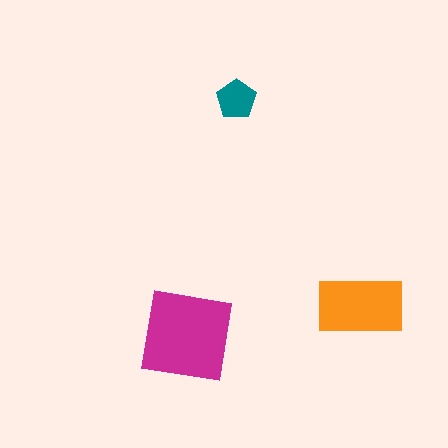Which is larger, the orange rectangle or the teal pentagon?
The orange rectangle.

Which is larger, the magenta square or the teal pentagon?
The magenta square.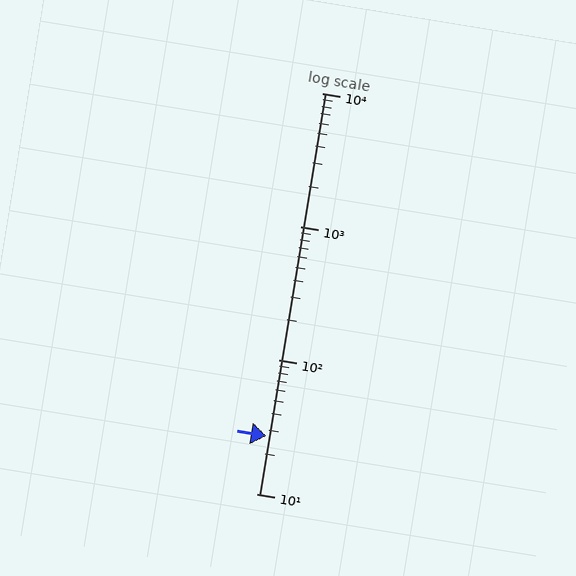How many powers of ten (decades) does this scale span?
The scale spans 3 decades, from 10 to 10000.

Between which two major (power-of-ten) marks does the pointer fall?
The pointer is between 10 and 100.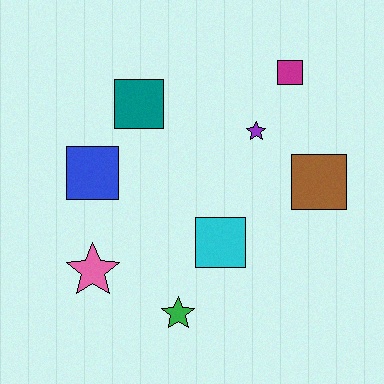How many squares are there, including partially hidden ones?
There are 5 squares.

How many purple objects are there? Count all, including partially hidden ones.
There is 1 purple object.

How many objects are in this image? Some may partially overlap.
There are 8 objects.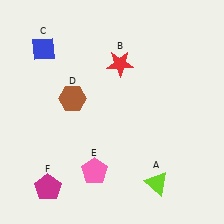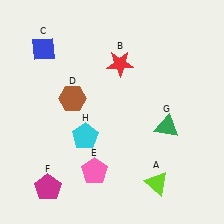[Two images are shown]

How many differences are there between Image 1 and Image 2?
There are 2 differences between the two images.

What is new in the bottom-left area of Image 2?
A cyan pentagon (H) was added in the bottom-left area of Image 2.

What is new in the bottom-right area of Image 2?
A green triangle (G) was added in the bottom-right area of Image 2.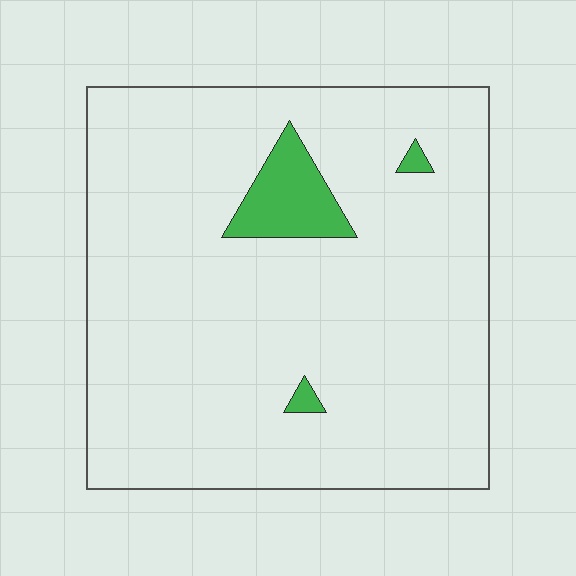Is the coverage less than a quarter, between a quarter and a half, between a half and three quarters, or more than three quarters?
Less than a quarter.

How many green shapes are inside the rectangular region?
3.